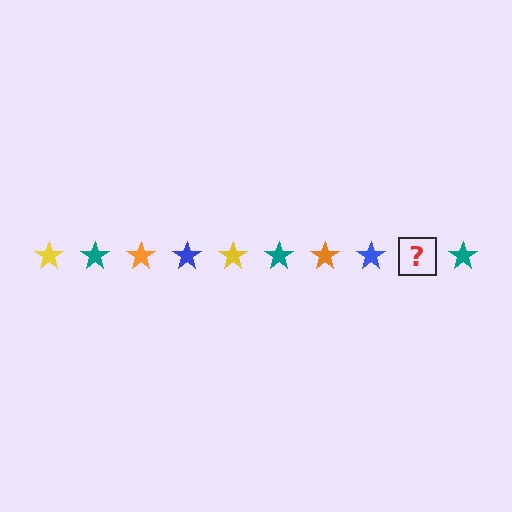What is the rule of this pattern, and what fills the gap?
The rule is that the pattern cycles through yellow, teal, orange, blue stars. The gap should be filled with a yellow star.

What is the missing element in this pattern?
The missing element is a yellow star.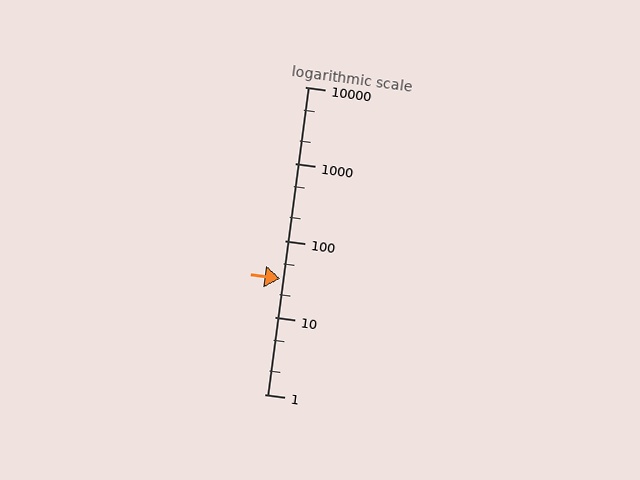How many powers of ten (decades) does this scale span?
The scale spans 4 decades, from 1 to 10000.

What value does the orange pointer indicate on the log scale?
The pointer indicates approximately 32.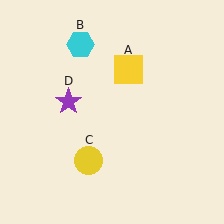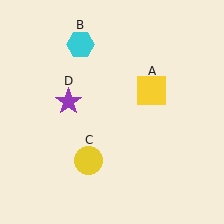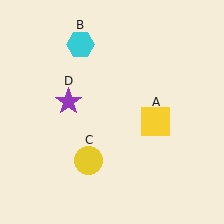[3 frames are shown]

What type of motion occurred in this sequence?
The yellow square (object A) rotated clockwise around the center of the scene.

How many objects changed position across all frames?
1 object changed position: yellow square (object A).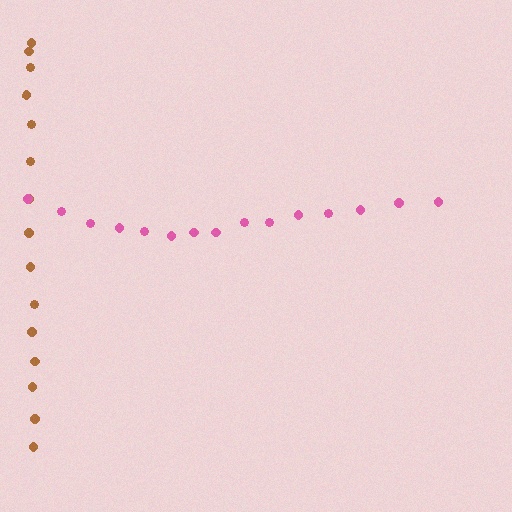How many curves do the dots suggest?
There are 2 distinct paths.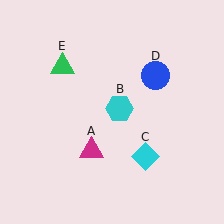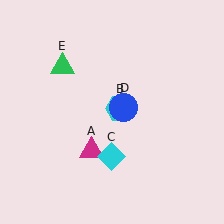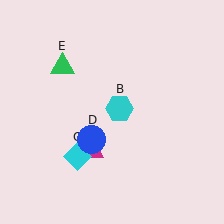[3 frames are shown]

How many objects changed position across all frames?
2 objects changed position: cyan diamond (object C), blue circle (object D).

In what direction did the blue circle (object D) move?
The blue circle (object D) moved down and to the left.